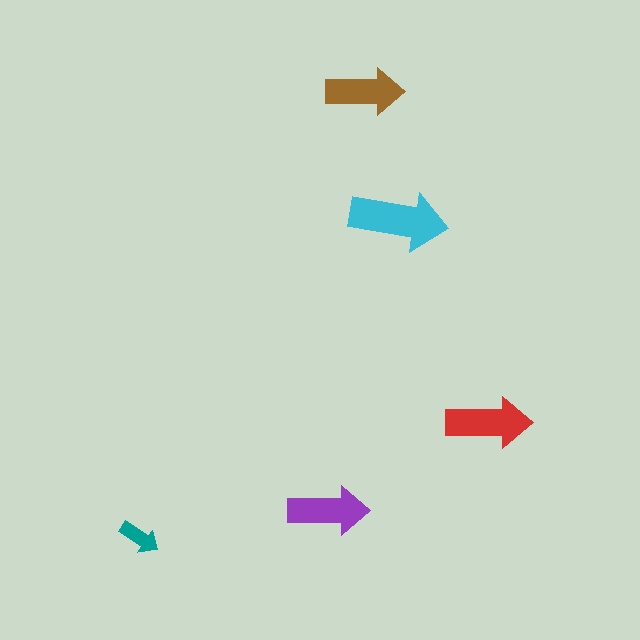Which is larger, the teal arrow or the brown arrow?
The brown one.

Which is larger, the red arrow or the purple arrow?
The red one.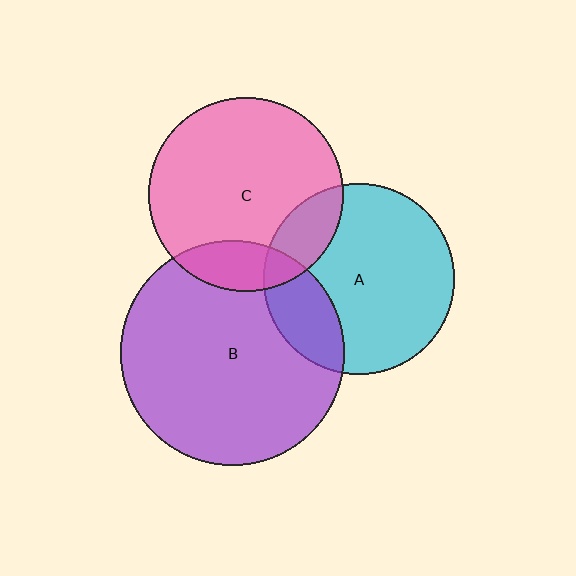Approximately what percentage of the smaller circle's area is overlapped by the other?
Approximately 20%.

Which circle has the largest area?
Circle B (purple).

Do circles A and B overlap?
Yes.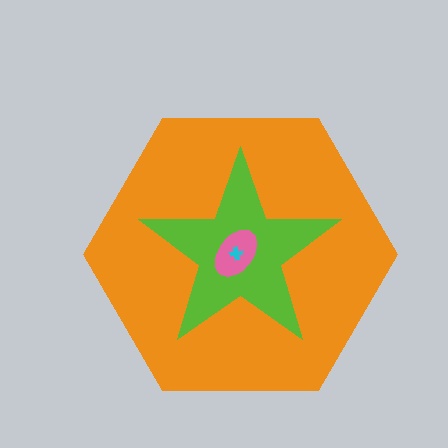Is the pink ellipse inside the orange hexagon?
Yes.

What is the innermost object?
The cyan cross.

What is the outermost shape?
The orange hexagon.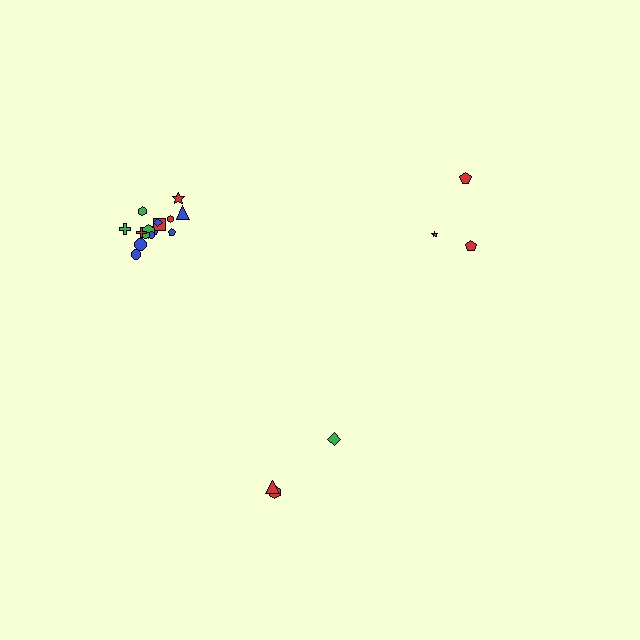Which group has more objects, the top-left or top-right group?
The top-left group.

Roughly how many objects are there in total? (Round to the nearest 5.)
Roughly 20 objects in total.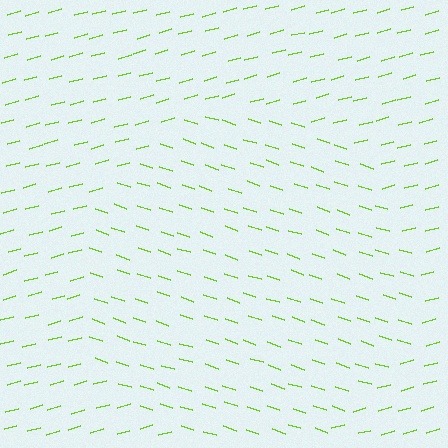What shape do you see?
I see a circle.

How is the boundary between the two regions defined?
The boundary is defined purely by a change in line orientation (approximately 34 degrees difference). All lines are the same color and thickness.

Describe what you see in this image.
The image is filled with small lime line segments. A circle region in the image has lines oriented differently from the surrounding lines, creating a visible texture boundary.